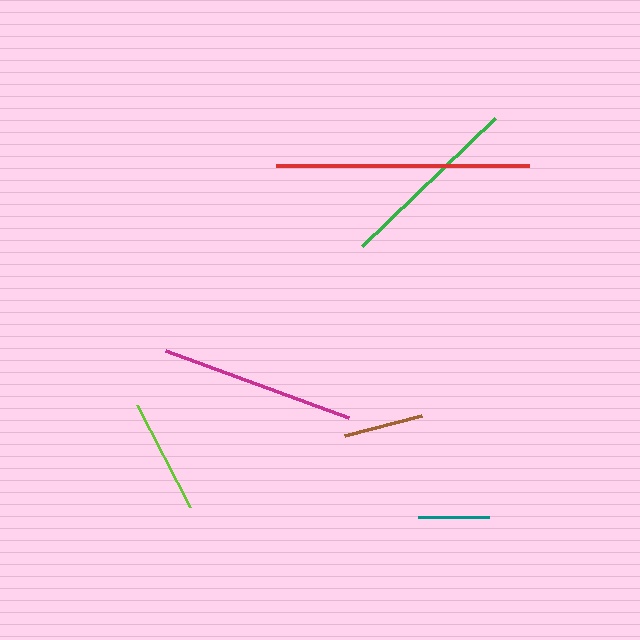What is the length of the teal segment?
The teal segment is approximately 71 pixels long.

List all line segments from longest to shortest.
From longest to shortest: red, magenta, green, lime, brown, teal.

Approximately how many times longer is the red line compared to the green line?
The red line is approximately 1.4 times the length of the green line.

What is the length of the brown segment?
The brown segment is approximately 80 pixels long.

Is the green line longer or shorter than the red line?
The red line is longer than the green line.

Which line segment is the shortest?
The teal line is the shortest at approximately 71 pixels.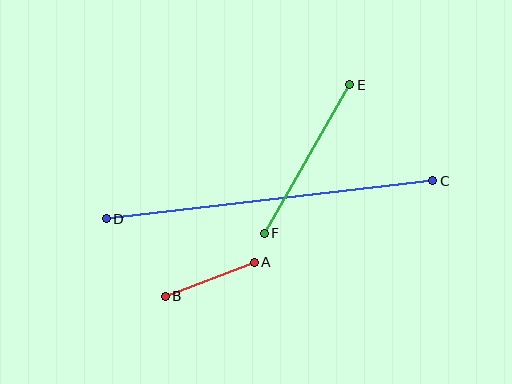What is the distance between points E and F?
The distance is approximately 172 pixels.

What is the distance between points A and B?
The distance is approximately 95 pixels.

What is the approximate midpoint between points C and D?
The midpoint is at approximately (269, 200) pixels.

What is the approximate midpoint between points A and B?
The midpoint is at approximately (210, 279) pixels.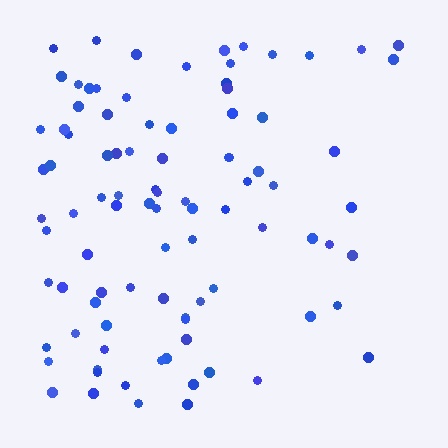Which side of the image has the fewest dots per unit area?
The right.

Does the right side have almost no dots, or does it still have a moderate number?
Still a moderate number, just noticeably fewer than the left.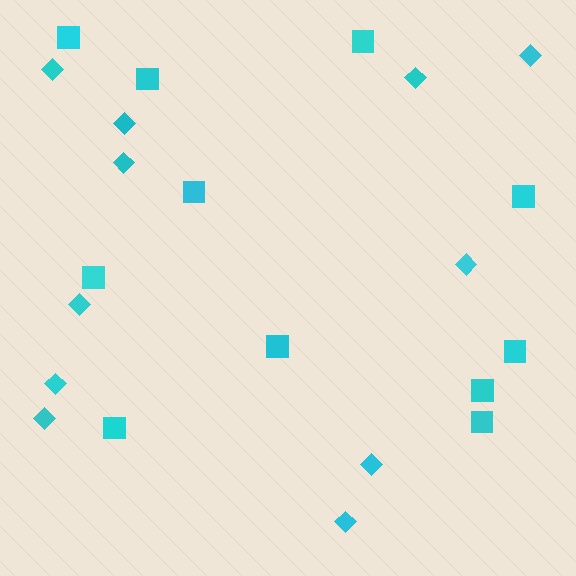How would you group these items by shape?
There are 2 groups: one group of squares (11) and one group of diamonds (11).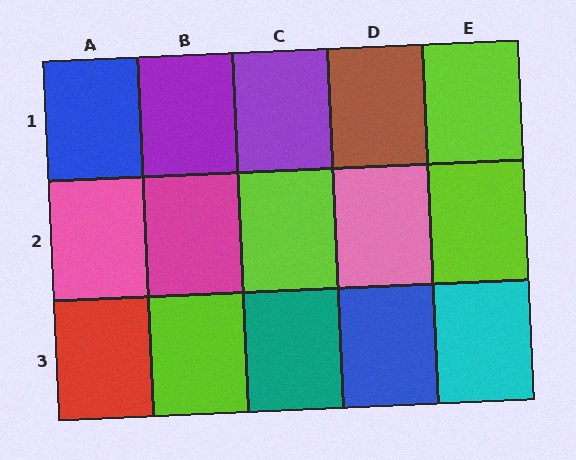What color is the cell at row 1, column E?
Lime.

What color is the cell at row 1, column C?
Purple.